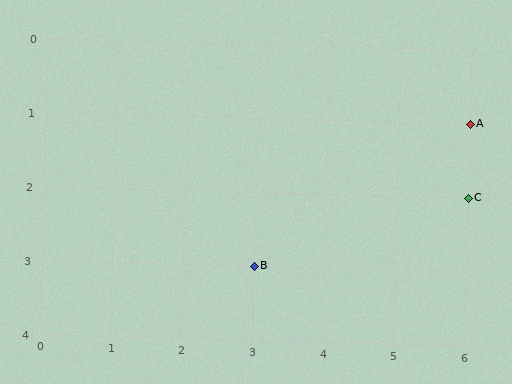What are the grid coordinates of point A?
Point A is at grid coordinates (6, 1).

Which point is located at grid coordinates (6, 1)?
Point A is at (6, 1).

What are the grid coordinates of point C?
Point C is at grid coordinates (6, 2).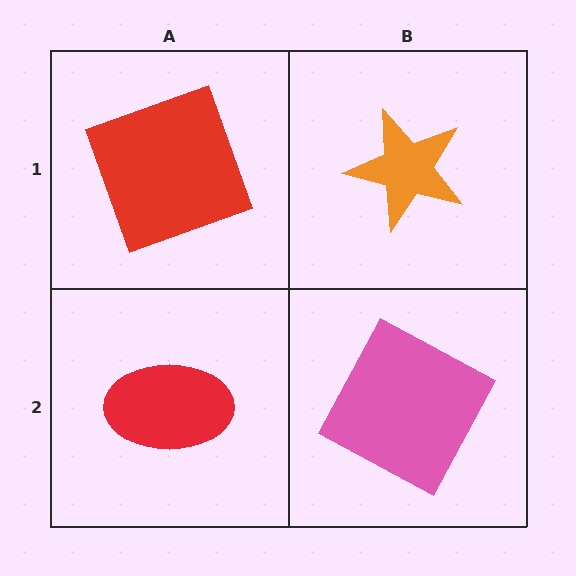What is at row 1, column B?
An orange star.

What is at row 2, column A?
A red ellipse.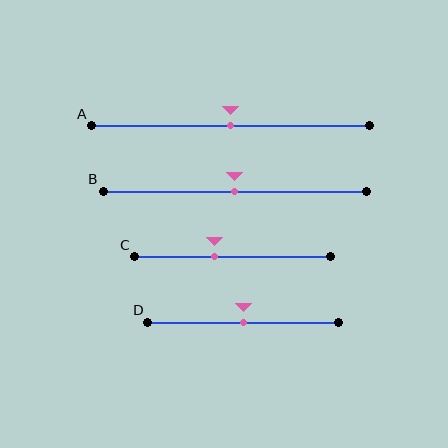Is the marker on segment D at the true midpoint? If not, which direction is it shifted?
Yes, the marker on segment D is at the true midpoint.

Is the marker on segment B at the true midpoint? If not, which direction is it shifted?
Yes, the marker on segment B is at the true midpoint.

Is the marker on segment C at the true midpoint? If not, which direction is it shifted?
No, the marker on segment C is shifted to the left by about 9% of the segment length.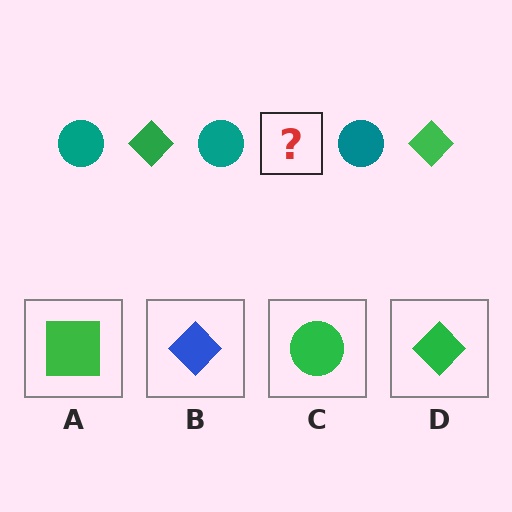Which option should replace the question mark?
Option D.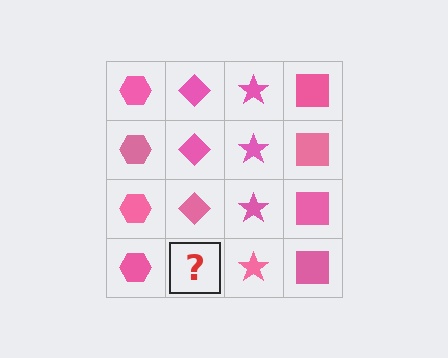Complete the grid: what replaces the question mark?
The question mark should be replaced with a pink diamond.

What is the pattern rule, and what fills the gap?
The rule is that each column has a consistent shape. The gap should be filled with a pink diamond.